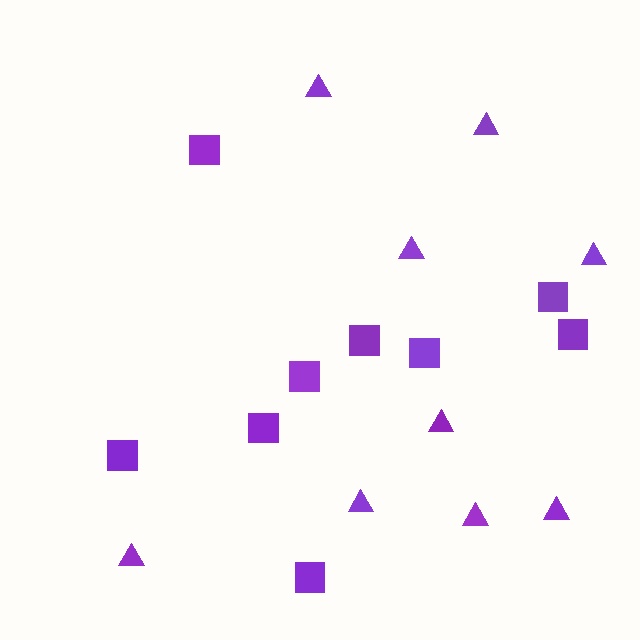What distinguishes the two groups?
There are 2 groups: one group of squares (9) and one group of triangles (9).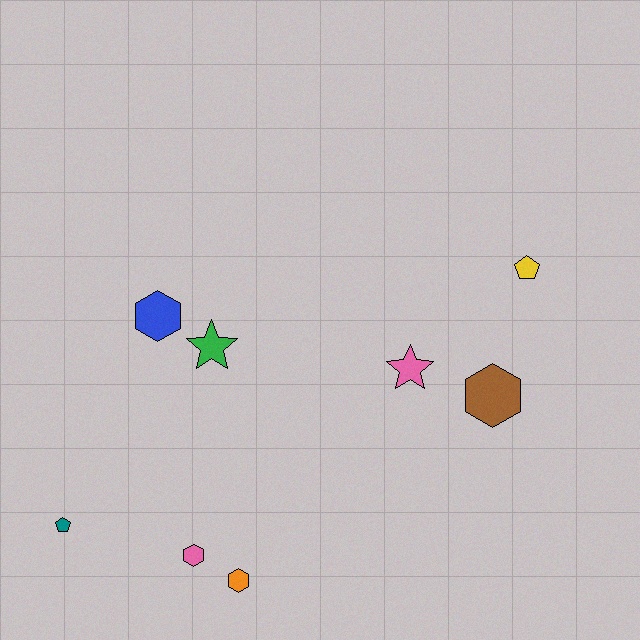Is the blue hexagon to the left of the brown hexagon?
Yes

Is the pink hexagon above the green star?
No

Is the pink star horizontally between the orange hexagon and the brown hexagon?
Yes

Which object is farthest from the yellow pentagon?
The teal pentagon is farthest from the yellow pentagon.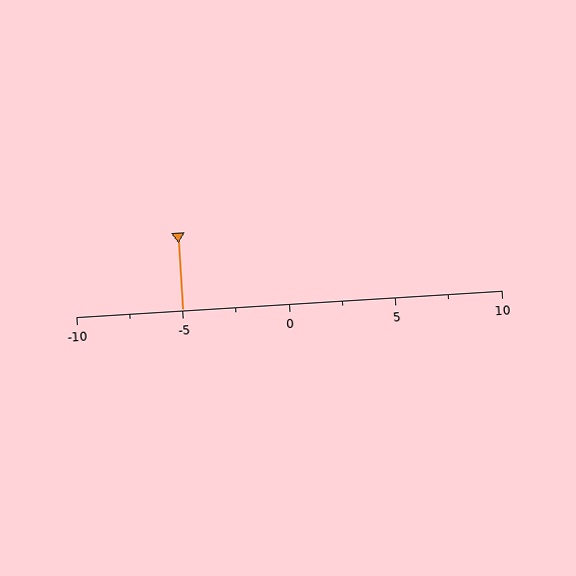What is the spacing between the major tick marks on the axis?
The major ticks are spaced 5 apart.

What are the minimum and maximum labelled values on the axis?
The axis runs from -10 to 10.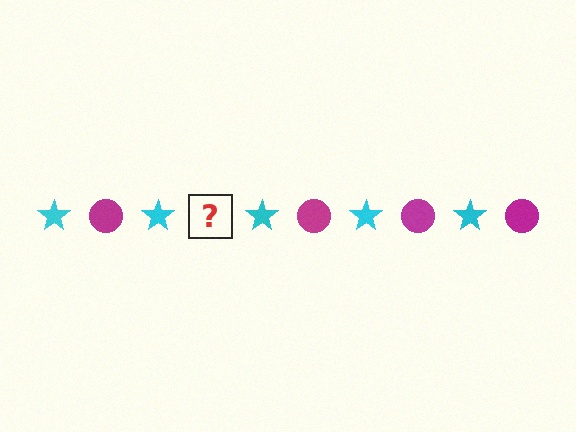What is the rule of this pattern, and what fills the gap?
The rule is that the pattern alternates between cyan star and magenta circle. The gap should be filled with a magenta circle.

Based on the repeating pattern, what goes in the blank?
The blank should be a magenta circle.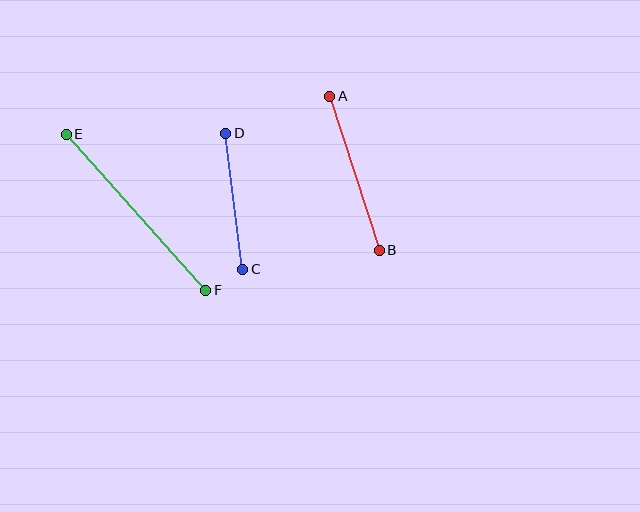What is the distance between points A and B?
The distance is approximately 162 pixels.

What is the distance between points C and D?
The distance is approximately 137 pixels.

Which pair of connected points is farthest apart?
Points E and F are farthest apart.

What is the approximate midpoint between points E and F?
The midpoint is at approximately (136, 212) pixels.